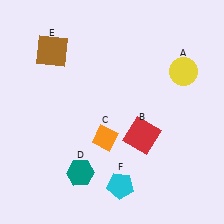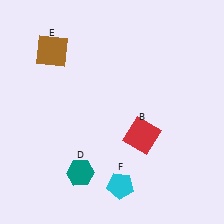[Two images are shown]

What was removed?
The yellow circle (A), the orange diamond (C) were removed in Image 2.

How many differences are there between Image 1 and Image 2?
There are 2 differences between the two images.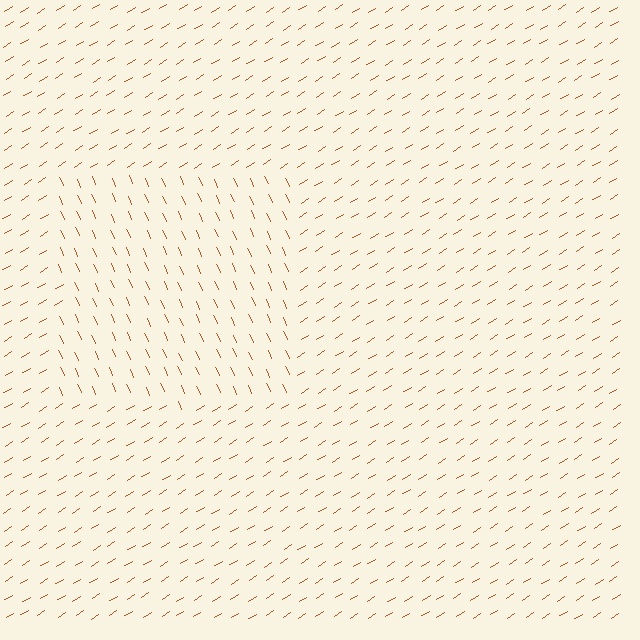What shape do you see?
I see a rectangle.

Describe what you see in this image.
The image is filled with small brown line segments. A rectangle region in the image has lines oriented differently from the surrounding lines, creating a visible texture boundary.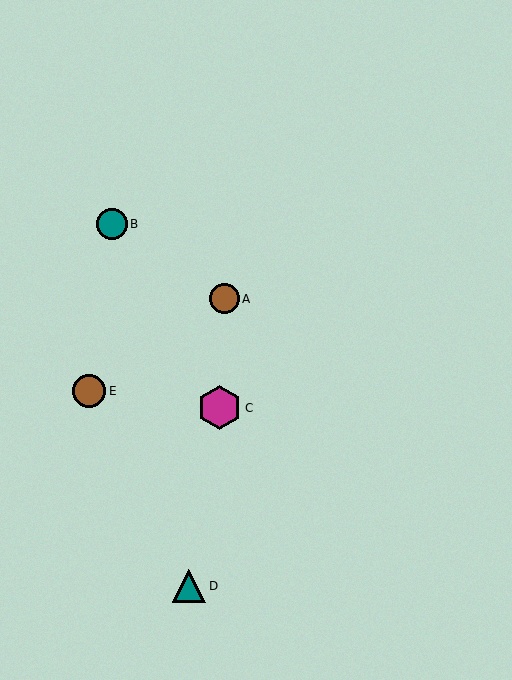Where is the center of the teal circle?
The center of the teal circle is at (112, 224).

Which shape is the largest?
The magenta hexagon (labeled C) is the largest.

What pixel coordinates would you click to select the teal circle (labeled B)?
Click at (112, 224) to select the teal circle B.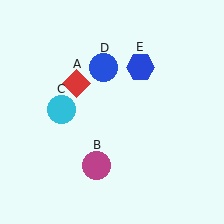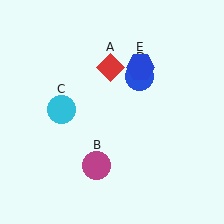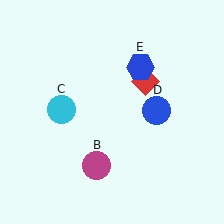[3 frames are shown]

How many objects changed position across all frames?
2 objects changed position: red diamond (object A), blue circle (object D).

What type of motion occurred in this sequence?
The red diamond (object A), blue circle (object D) rotated clockwise around the center of the scene.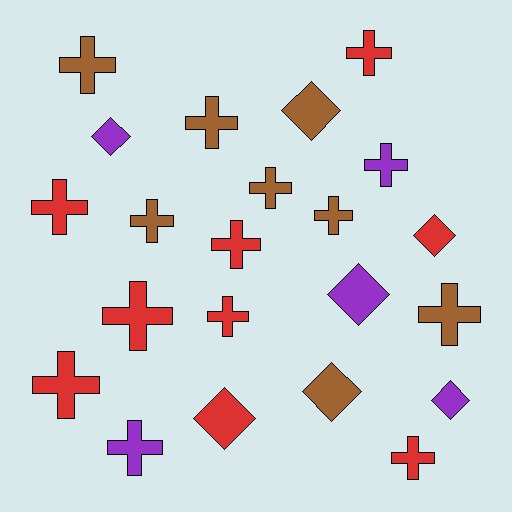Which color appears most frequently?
Red, with 9 objects.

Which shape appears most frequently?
Cross, with 15 objects.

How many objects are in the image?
There are 22 objects.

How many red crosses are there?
There are 7 red crosses.